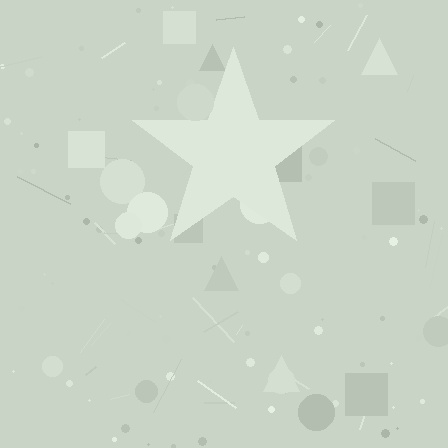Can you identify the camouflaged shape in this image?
The camouflaged shape is a star.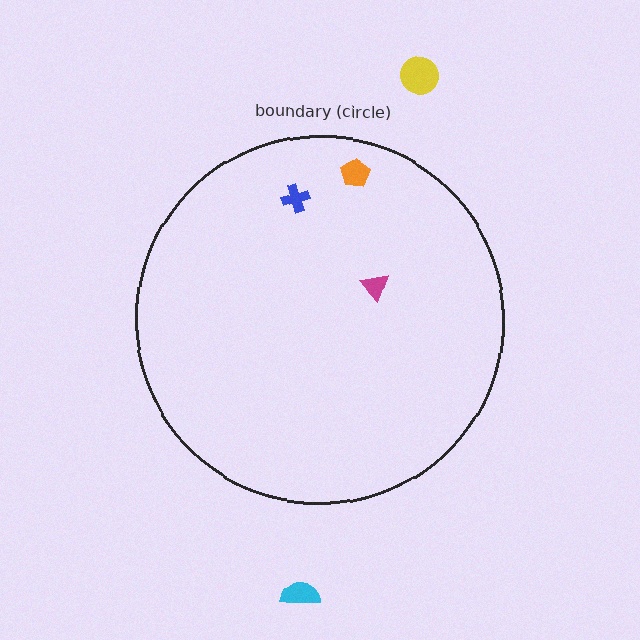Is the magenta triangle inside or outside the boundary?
Inside.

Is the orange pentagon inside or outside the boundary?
Inside.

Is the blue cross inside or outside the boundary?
Inside.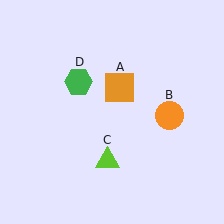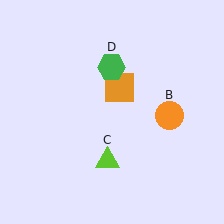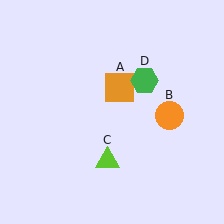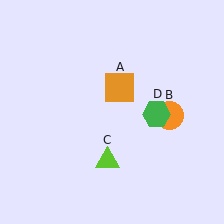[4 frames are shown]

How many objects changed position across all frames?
1 object changed position: green hexagon (object D).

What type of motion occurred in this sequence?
The green hexagon (object D) rotated clockwise around the center of the scene.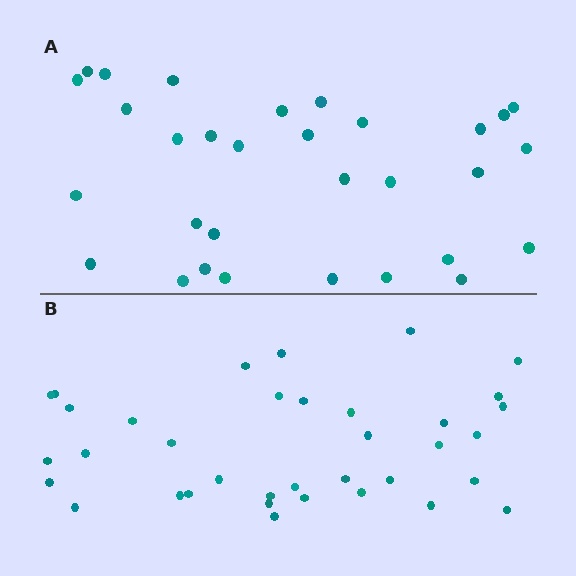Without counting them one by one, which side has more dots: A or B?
Region B (the bottom region) has more dots.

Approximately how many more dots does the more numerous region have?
Region B has about 5 more dots than region A.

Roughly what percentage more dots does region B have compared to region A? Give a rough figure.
About 15% more.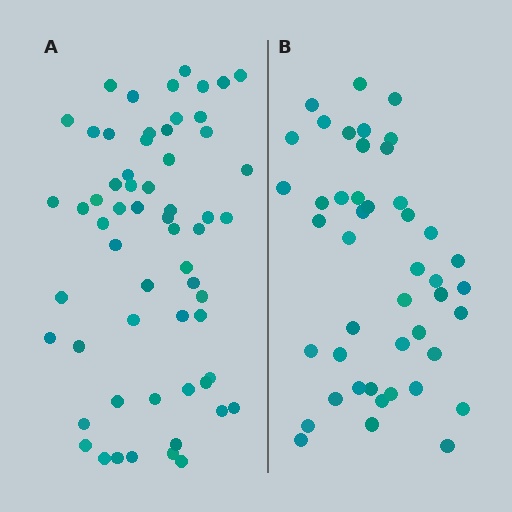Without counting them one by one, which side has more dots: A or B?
Region A (the left region) has more dots.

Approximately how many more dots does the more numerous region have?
Region A has approximately 15 more dots than region B.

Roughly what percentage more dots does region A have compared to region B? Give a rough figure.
About 35% more.